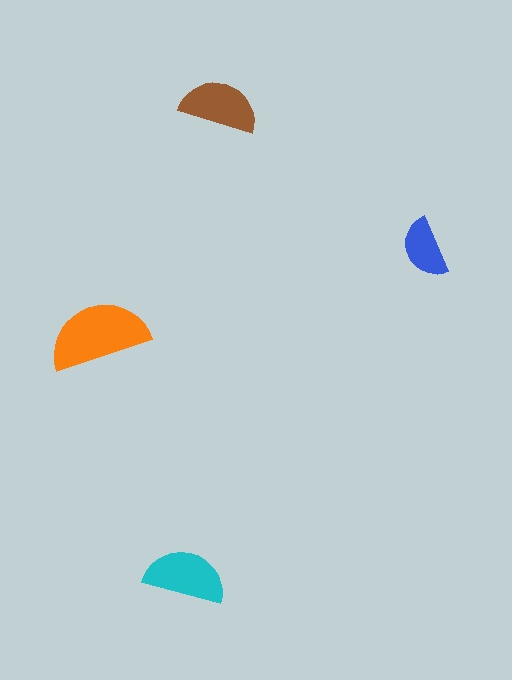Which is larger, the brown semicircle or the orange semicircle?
The orange one.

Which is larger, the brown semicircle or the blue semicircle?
The brown one.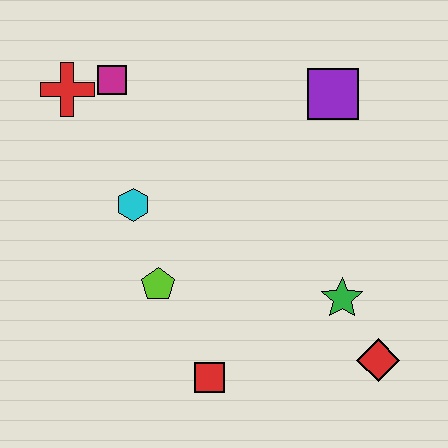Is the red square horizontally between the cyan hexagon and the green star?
Yes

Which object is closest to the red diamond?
The green star is closest to the red diamond.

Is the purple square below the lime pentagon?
No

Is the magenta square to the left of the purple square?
Yes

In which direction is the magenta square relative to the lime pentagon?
The magenta square is above the lime pentagon.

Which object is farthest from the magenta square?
The red diamond is farthest from the magenta square.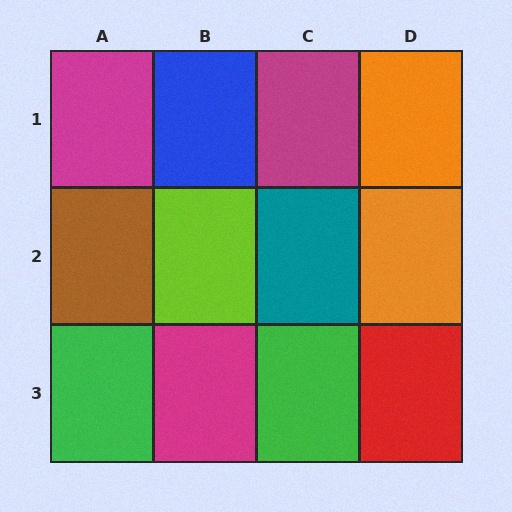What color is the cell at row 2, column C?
Teal.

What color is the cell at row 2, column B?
Lime.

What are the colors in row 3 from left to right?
Green, magenta, green, red.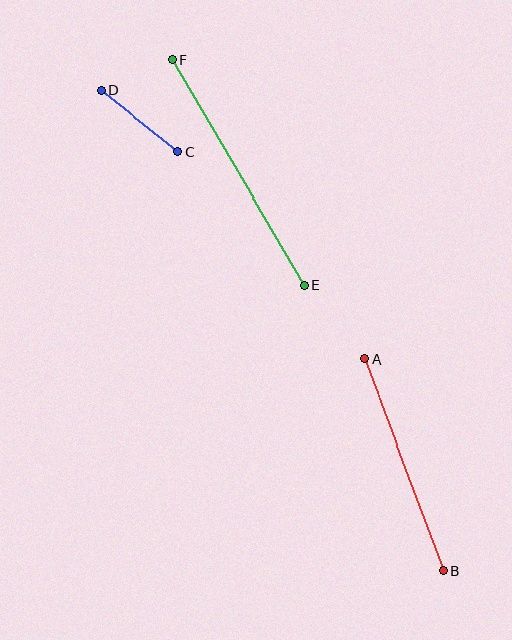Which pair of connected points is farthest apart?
Points E and F are farthest apart.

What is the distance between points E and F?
The distance is approximately 262 pixels.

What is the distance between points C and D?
The distance is approximately 97 pixels.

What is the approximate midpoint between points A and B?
The midpoint is at approximately (404, 465) pixels.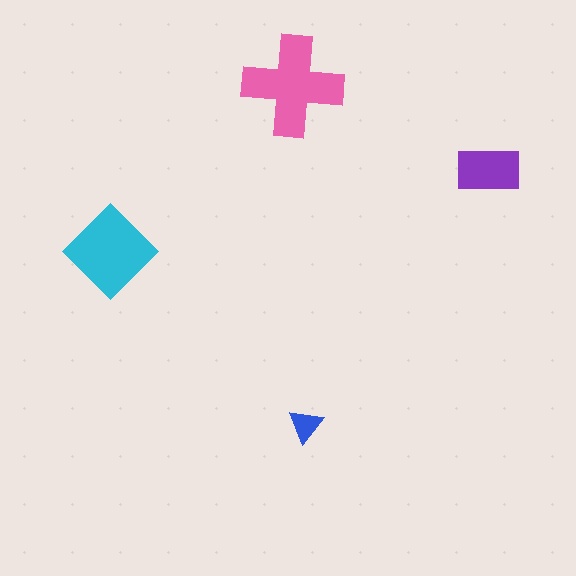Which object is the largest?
The pink cross.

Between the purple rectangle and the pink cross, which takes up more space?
The pink cross.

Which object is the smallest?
The blue triangle.